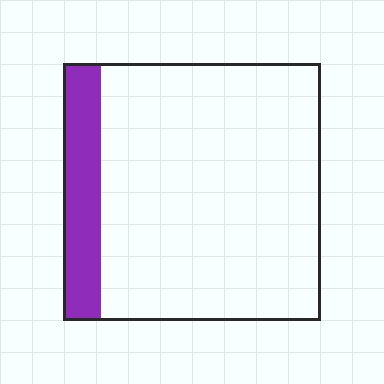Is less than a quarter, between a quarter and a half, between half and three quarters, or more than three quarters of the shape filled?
Less than a quarter.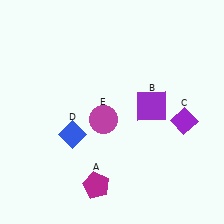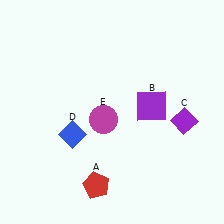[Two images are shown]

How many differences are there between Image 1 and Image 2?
There is 1 difference between the two images.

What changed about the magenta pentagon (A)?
In Image 1, A is magenta. In Image 2, it changed to red.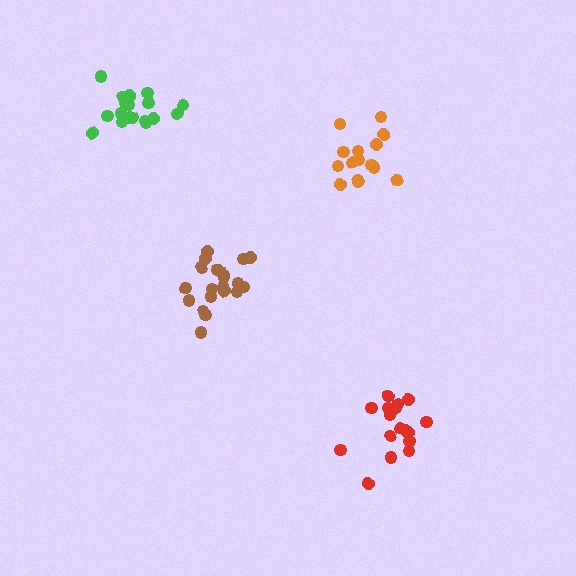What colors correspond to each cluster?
The clusters are colored: brown, orange, green, red.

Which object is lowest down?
The red cluster is bottommost.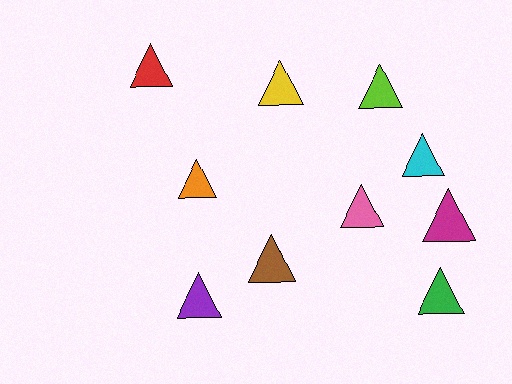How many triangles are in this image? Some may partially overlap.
There are 10 triangles.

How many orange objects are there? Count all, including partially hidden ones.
There is 1 orange object.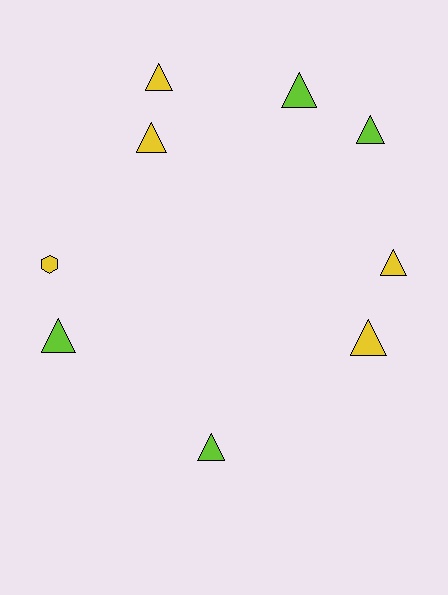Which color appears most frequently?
Yellow, with 5 objects.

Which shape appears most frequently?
Triangle, with 8 objects.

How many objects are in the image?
There are 9 objects.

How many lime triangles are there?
There are 4 lime triangles.